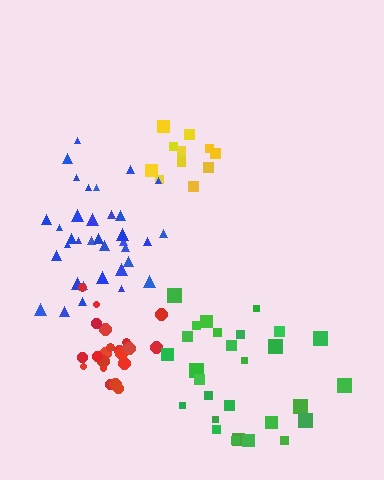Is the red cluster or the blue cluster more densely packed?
Red.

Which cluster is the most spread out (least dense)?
Green.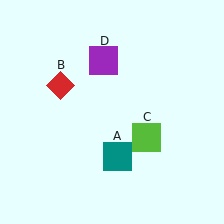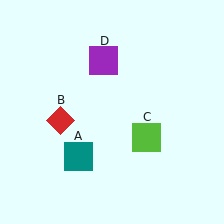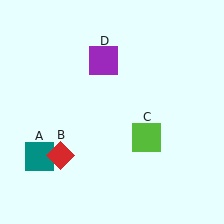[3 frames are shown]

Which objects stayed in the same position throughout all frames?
Lime square (object C) and purple square (object D) remained stationary.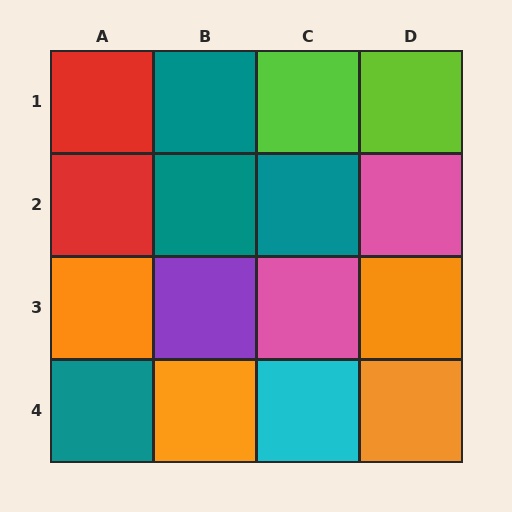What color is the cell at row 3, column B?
Purple.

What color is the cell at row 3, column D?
Orange.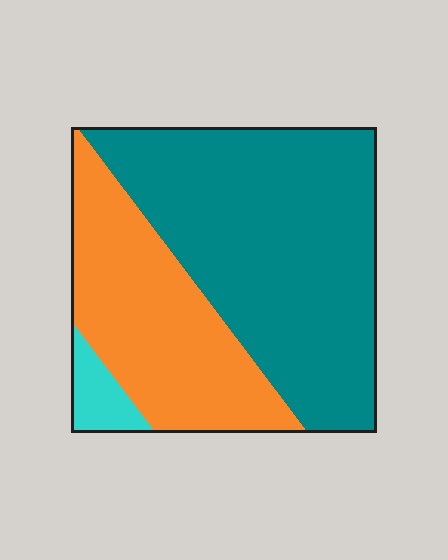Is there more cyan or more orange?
Orange.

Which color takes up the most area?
Teal, at roughly 60%.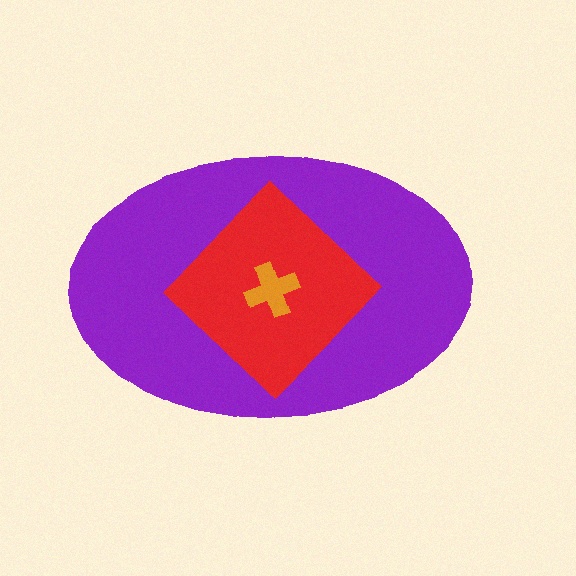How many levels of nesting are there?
3.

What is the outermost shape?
The purple ellipse.